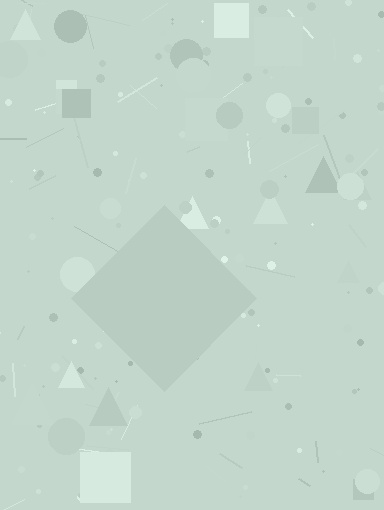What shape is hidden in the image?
A diamond is hidden in the image.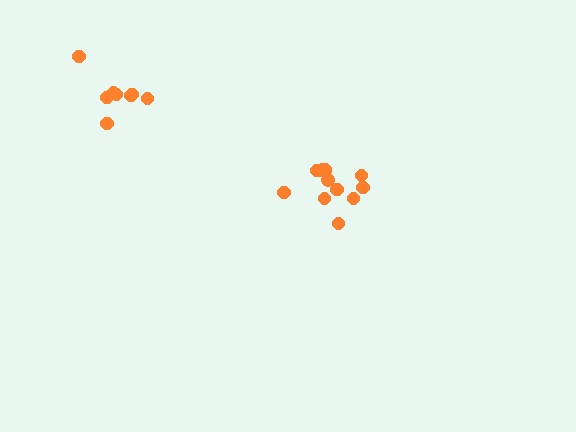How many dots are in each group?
Group 1: 8 dots, Group 2: 11 dots (19 total).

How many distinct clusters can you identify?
There are 2 distinct clusters.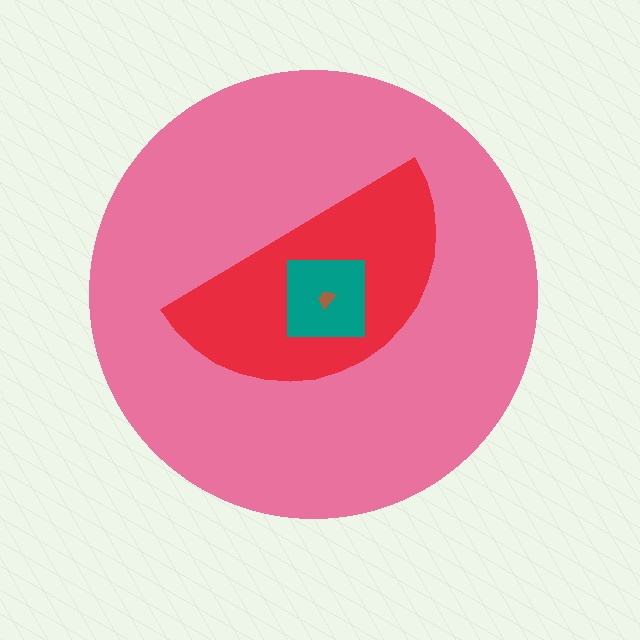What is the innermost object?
The brown trapezoid.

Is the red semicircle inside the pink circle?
Yes.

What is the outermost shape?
The pink circle.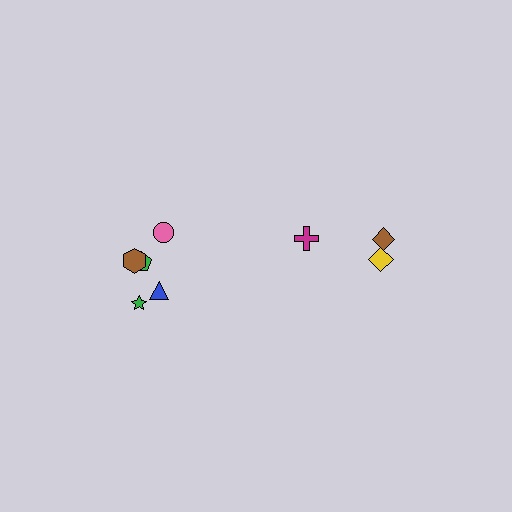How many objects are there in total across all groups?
There are 8 objects.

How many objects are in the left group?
There are 5 objects.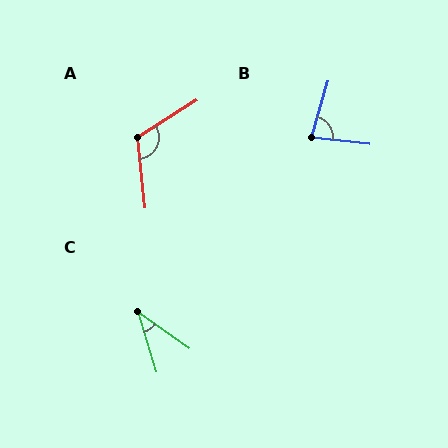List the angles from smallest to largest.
C (39°), B (79°), A (116°).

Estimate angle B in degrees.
Approximately 79 degrees.